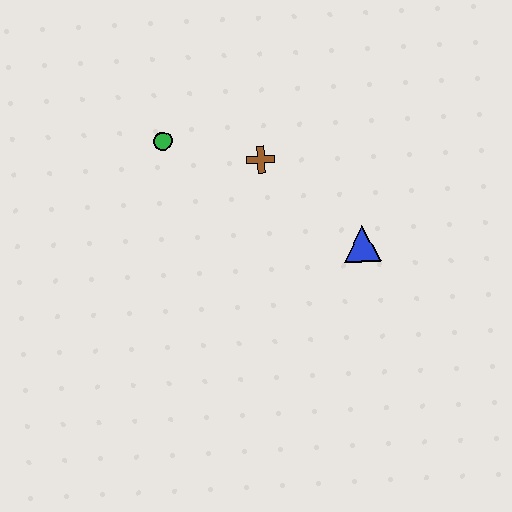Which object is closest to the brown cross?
The green circle is closest to the brown cross.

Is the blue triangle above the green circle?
No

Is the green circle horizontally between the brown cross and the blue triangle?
No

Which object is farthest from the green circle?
The blue triangle is farthest from the green circle.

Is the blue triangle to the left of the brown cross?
No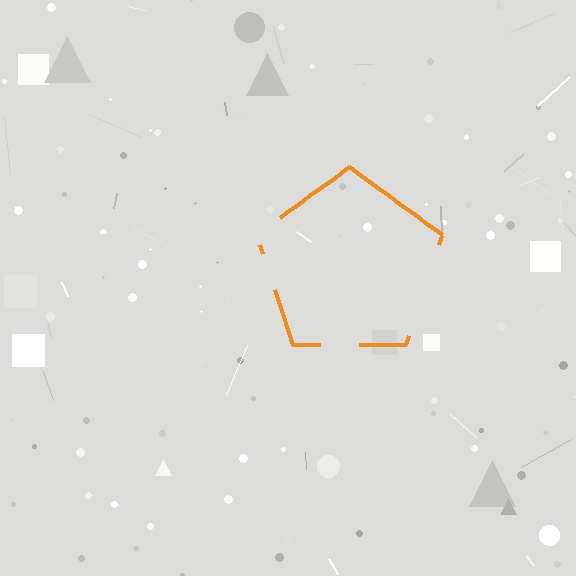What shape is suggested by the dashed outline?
The dashed outline suggests a pentagon.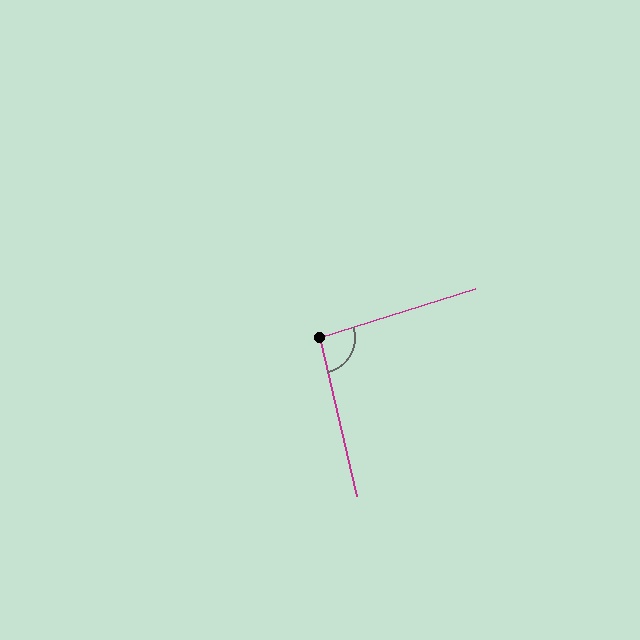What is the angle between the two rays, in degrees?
Approximately 94 degrees.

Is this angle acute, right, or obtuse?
It is approximately a right angle.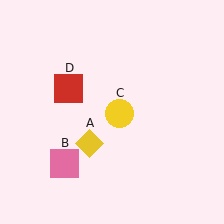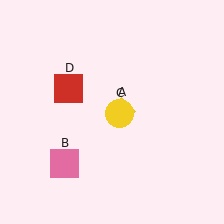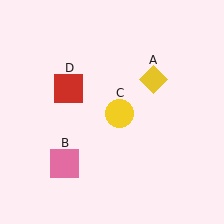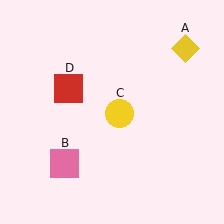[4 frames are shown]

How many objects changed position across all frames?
1 object changed position: yellow diamond (object A).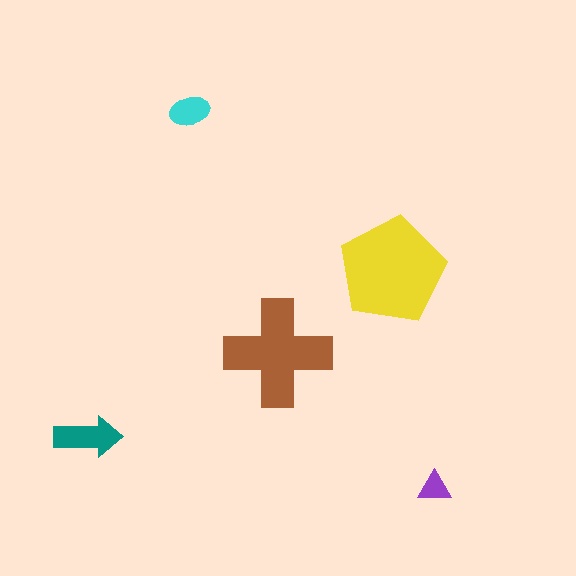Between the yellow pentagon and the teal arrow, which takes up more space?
The yellow pentagon.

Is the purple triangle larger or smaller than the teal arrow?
Smaller.